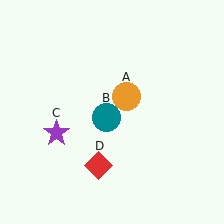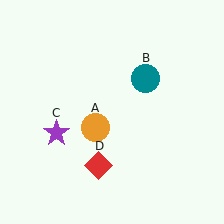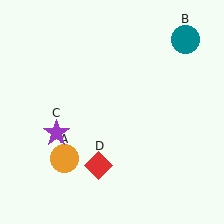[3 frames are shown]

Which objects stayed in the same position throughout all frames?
Purple star (object C) and red diamond (object D) remained stationary.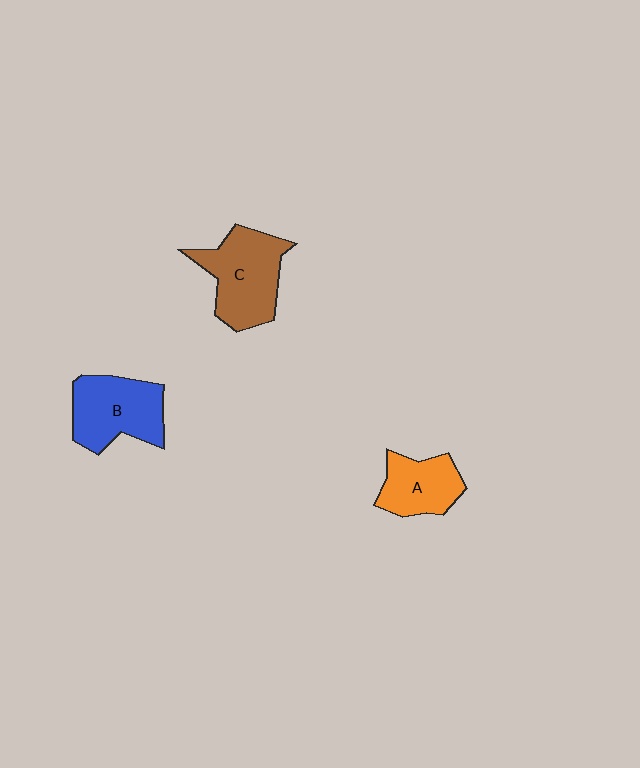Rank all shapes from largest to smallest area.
From largest to smallest: C (brown), B (blue), A (orange).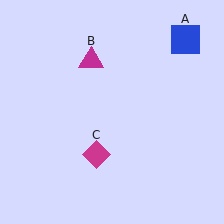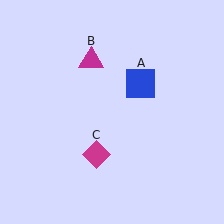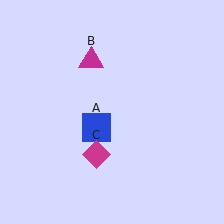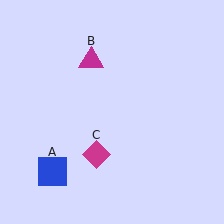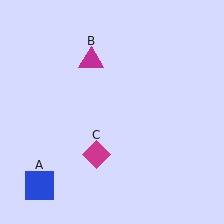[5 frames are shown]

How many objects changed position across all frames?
1 object changed position: blue square (object A).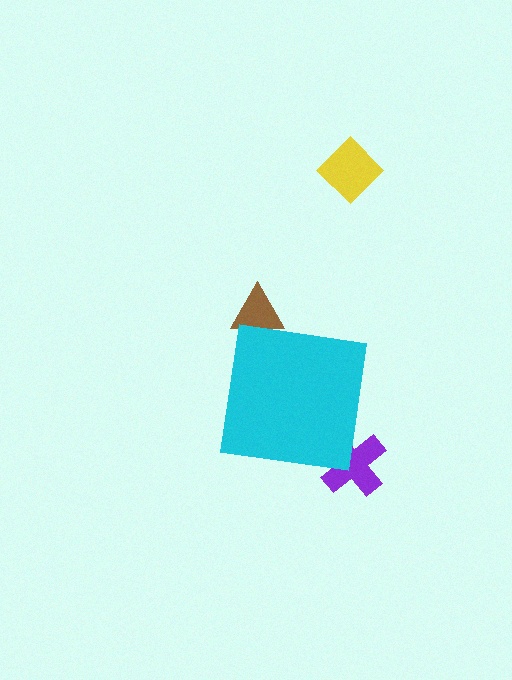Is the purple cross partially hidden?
Yes, the purple cross is partially hidden behind the cyan square.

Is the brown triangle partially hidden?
Yes, the brown triangle is partially hidden behind the cyan square.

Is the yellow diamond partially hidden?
No, the yellow diamond is fully visible.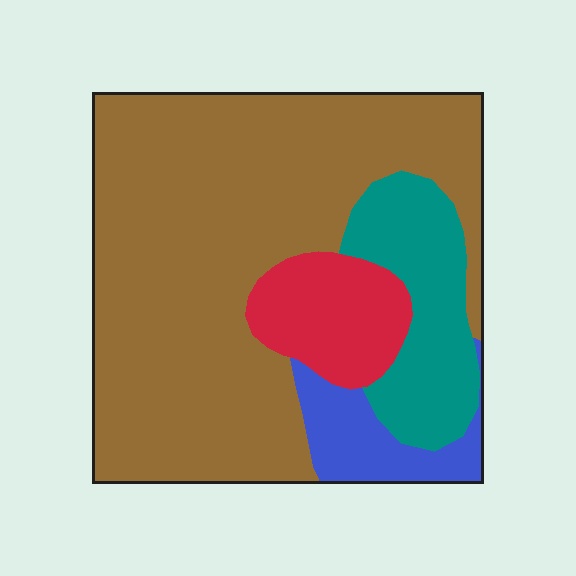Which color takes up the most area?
Brown, at roughly 65%.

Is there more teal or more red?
Teal.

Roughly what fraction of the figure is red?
Red covers 11% of the figure.